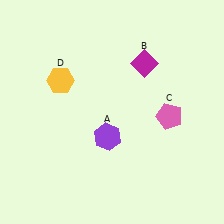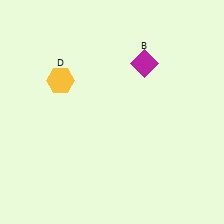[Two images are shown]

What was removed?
The purple hexagon (A), the pink pentagon (C) were removed in Image 2.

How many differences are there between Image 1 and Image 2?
There are 2 differences between the two images.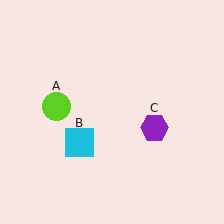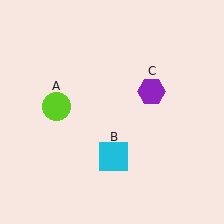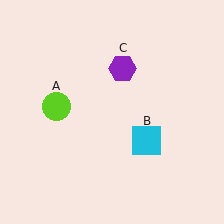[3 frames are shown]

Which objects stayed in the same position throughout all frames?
Lime circle (object A) remained stationary.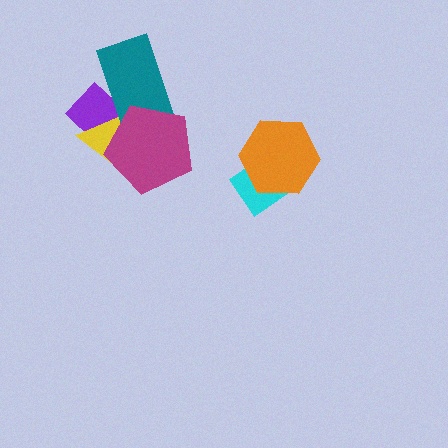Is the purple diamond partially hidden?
Yes, it is partially covered by another shape.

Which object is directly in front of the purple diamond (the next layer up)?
The yellow triangle is directly in front of the purple diamond.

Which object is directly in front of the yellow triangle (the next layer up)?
The teal rectangle is directly in front of the yellow triangle.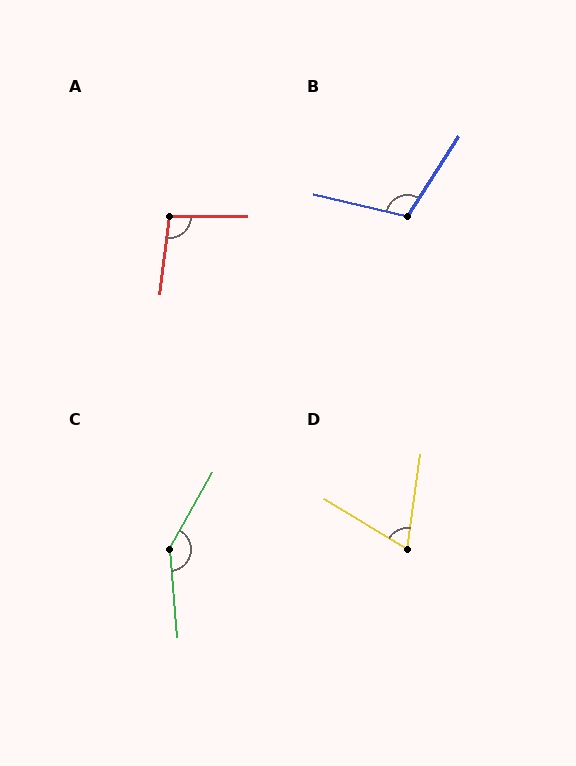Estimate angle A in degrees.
Approximately 97 degrees.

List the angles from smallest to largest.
D (67°), A (97°), B (109°), C (146°).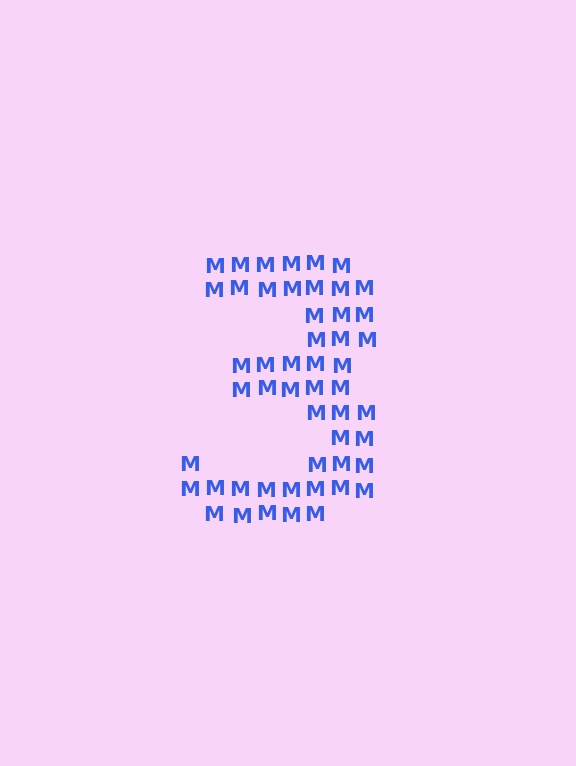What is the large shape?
The large shape is the digit 3.